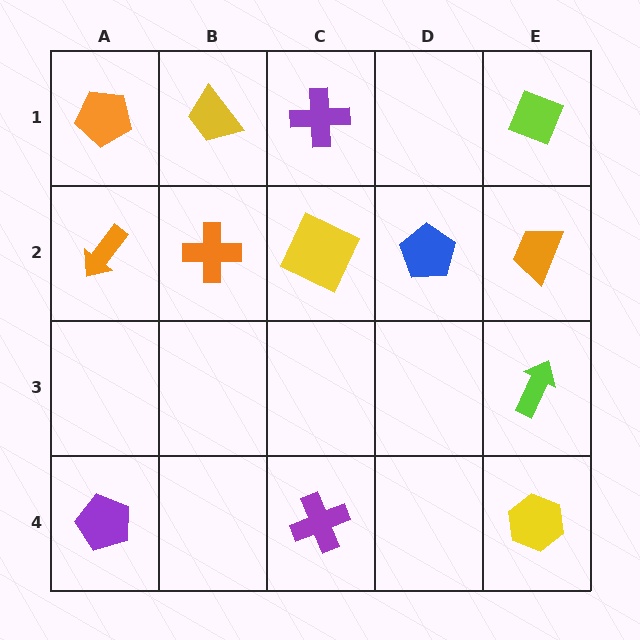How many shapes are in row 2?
5 shapes.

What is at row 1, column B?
A yellow trapezoid.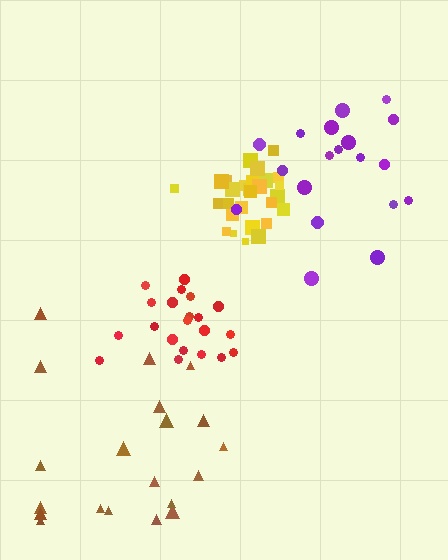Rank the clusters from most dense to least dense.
yellow, red, purple, brown.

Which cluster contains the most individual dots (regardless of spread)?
Yellow (31).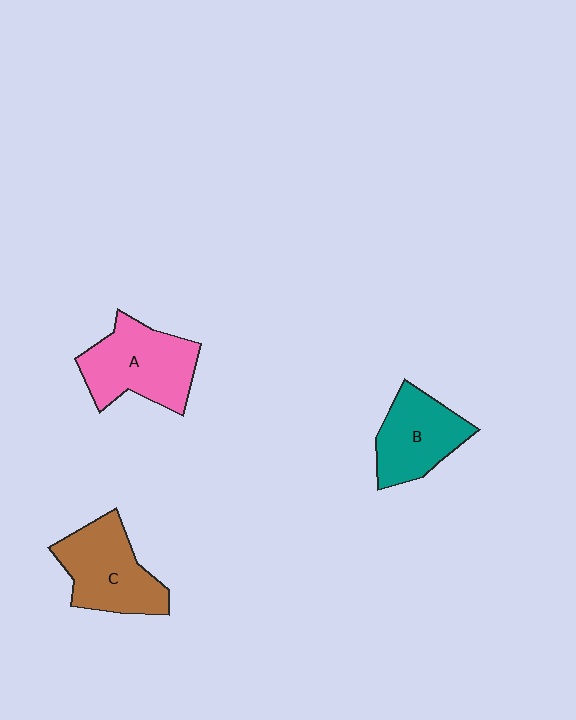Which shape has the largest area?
Shape A (pink).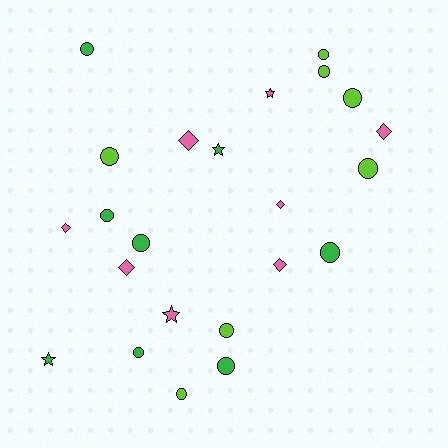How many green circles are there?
There are 6 green circles.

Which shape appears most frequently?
Circle, with 13 objects.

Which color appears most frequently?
Pink, with 8 objects.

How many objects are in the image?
There are 23 objects.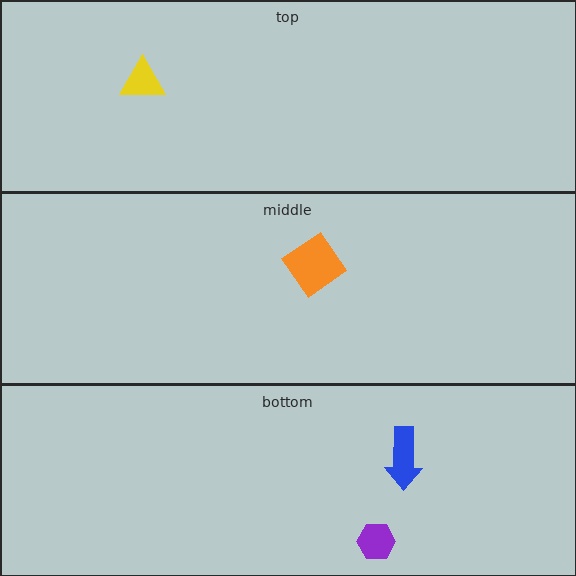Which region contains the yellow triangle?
The top region.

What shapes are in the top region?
The yellow triangle.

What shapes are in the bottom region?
The blue arrow, the purple hexagon.